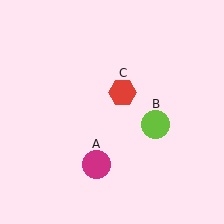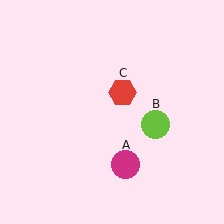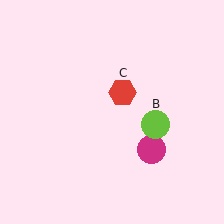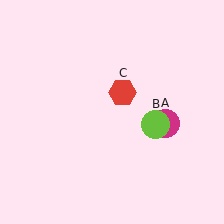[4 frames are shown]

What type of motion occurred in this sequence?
The magenta circle (object A) rotated counterclockwise around the center of the scene.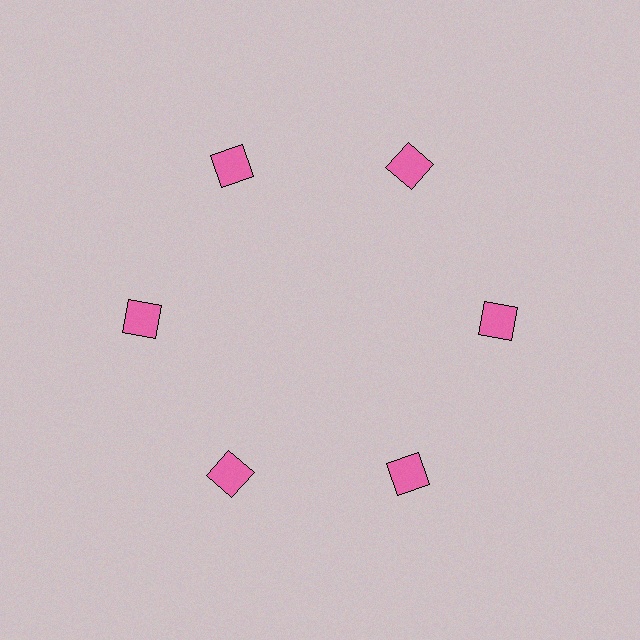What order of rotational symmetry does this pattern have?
This pattern has 6-fold rotational symmetry.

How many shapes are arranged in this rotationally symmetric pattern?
There are 6 shapes, arranged in 6 groups of 1.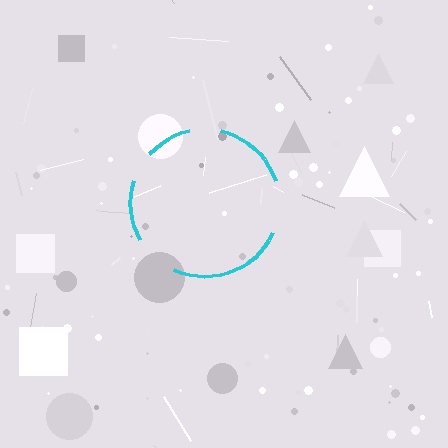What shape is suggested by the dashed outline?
The dashed outline suggests a circle.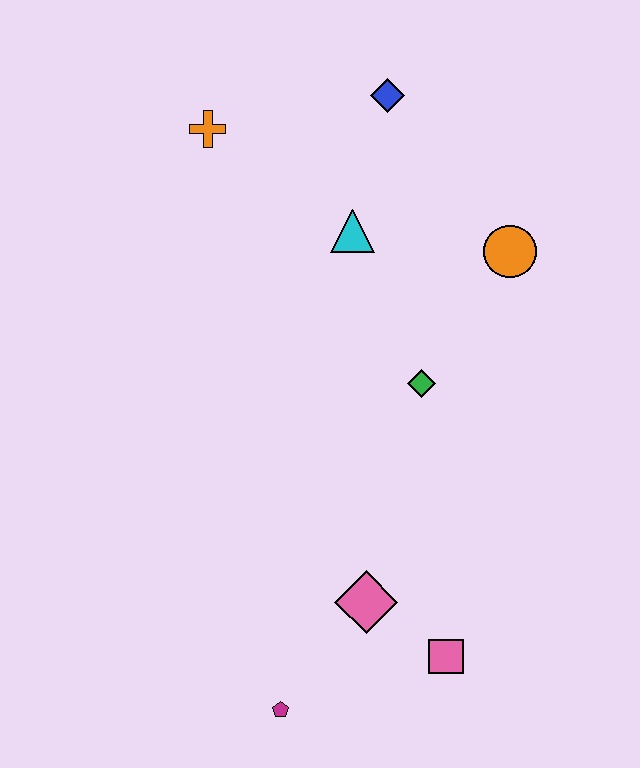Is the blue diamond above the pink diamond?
Yes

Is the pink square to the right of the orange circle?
No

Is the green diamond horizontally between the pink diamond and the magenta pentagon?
No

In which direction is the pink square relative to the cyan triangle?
The pink square is below the cyan triangle.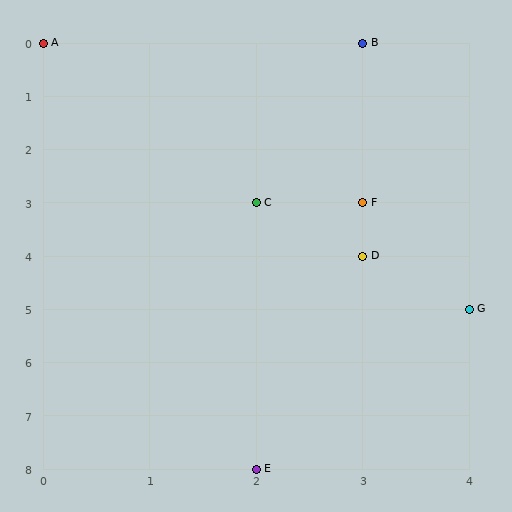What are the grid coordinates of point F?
Point F is at grid coordinates (3, 3).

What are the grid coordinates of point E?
Point E is at grid coordinates (2, 8).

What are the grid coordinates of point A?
Point A is at grid coordinates (0, 0).